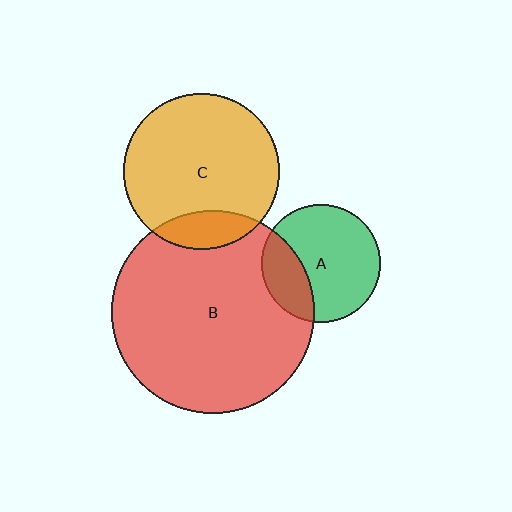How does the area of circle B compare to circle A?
Approximately 3.0 times.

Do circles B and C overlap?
Yes.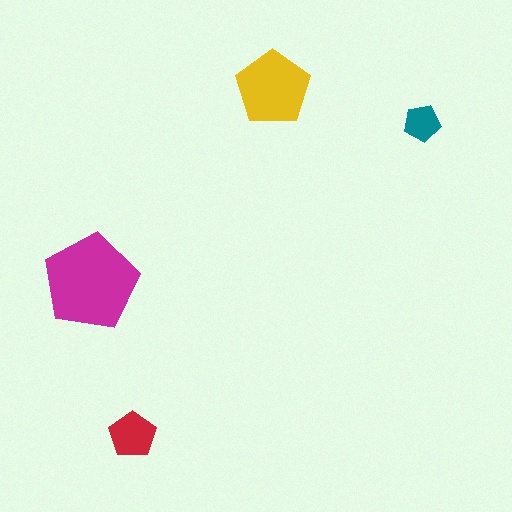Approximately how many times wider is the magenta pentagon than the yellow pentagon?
About 1.5 times wider.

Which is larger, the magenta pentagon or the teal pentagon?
The magenta one.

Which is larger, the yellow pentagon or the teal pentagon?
The yellow one.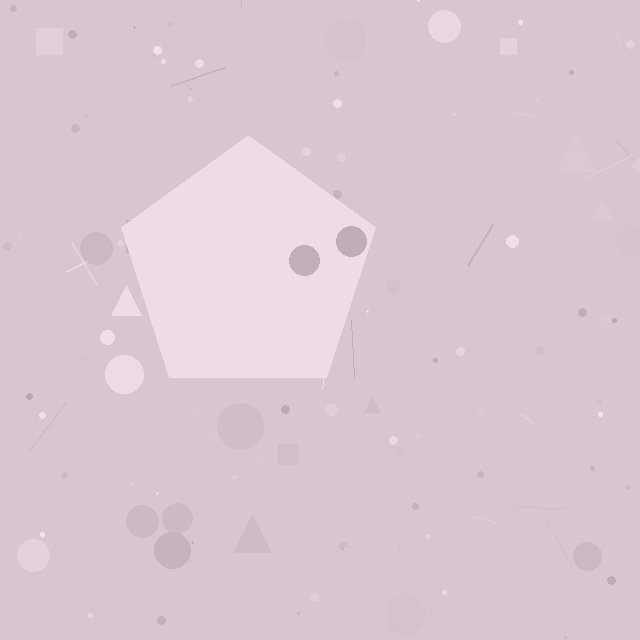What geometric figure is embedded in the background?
A pentagon is embedded in the background.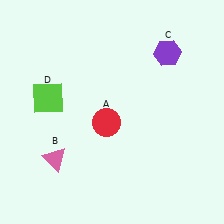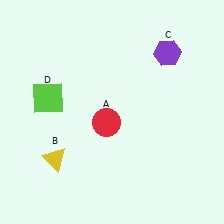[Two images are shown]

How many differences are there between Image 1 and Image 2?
There is 1 difference between the two images.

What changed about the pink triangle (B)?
In Image 1, B is pink. In Image 2, it changed to yellow.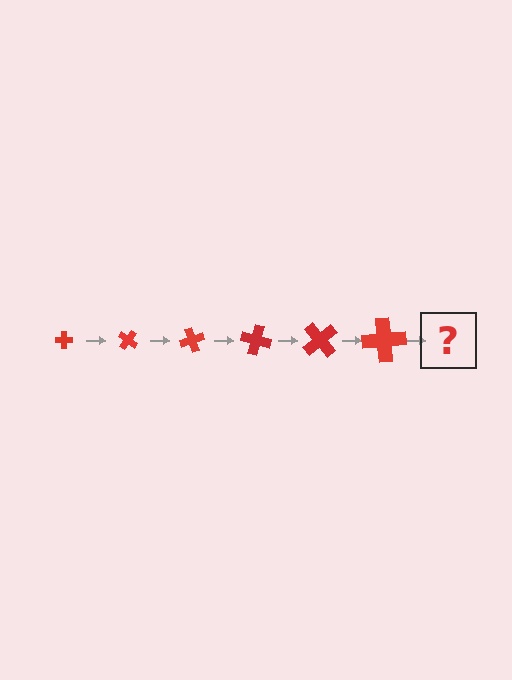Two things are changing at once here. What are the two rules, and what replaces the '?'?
The two rules are that the cross grows larger each step and it rotates 35 degrees each step. The '?' should be a cross, larger than the previous one and rotated 210 degrees from the start.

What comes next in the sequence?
The next element should be a cross, larger than the previous one and rotated 210 degrees from the start.